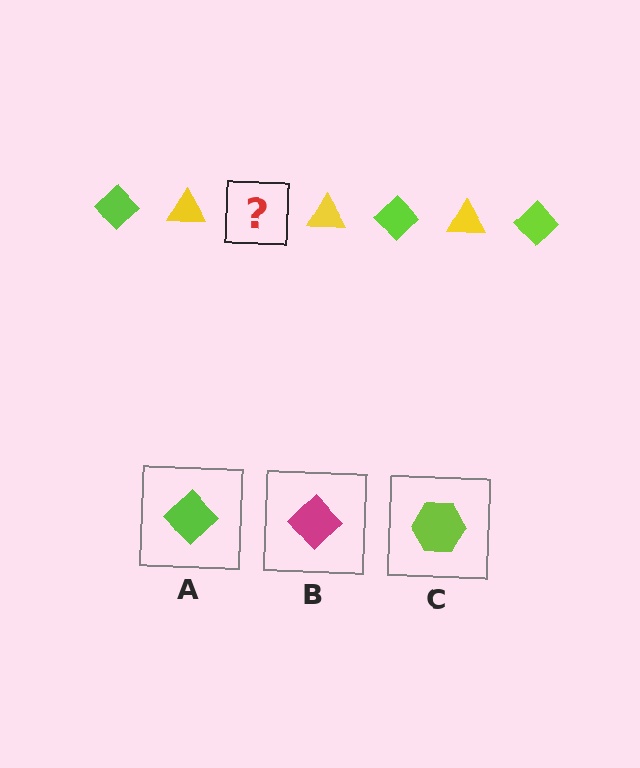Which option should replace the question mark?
Option A.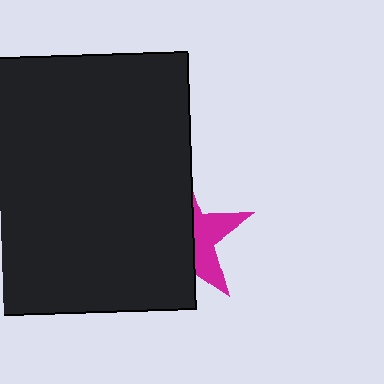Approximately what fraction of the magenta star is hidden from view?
Roughly 65% of the magenta star is hidden behind the black rectangle.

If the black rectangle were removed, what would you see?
You would see the complete magenta star.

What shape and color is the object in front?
The object in front is a black rectangle.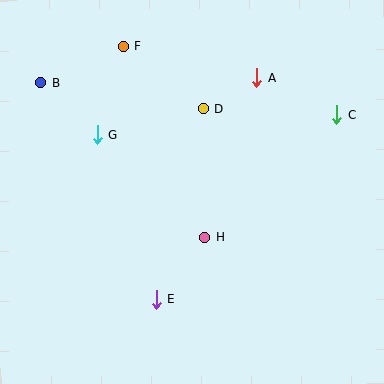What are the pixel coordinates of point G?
Point G is at (97, 135).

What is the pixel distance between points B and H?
The distance between B and H is 225 pixels.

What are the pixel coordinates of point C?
Point C is at (337, 115).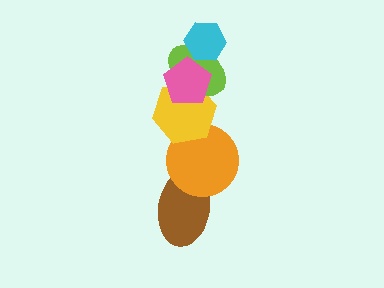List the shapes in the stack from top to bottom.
From top to bottom: the cyan hexagon, the pink pentagon, the lime ellipse, the yellow hexagon, the orange circle, the brown ellipse.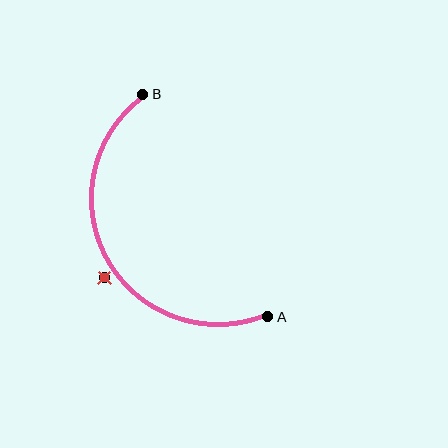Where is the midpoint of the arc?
The arc midpoint is the point on the curve farthest from the straight line joining A and B. It sits to the left of that line.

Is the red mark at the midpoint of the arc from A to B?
No — the red mark does not lie on the arc at all. It sits slightly outside the curve.